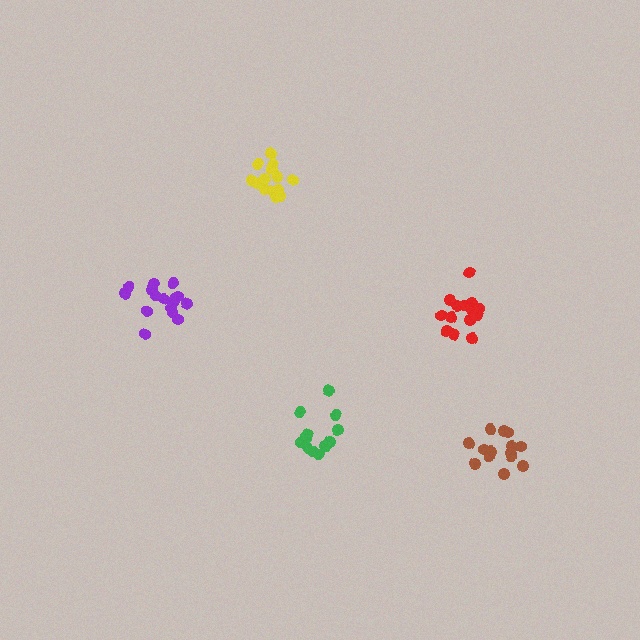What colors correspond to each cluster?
The clusters are colored: purple, red, green, brown, yellow.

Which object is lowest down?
The brown cluster is bottommost.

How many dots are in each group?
Group 1: 16 dots, Group 2: 15 dots, Group 3: 13 dots, Group 4: 14 dots, Group 5: 14 dots (72 total).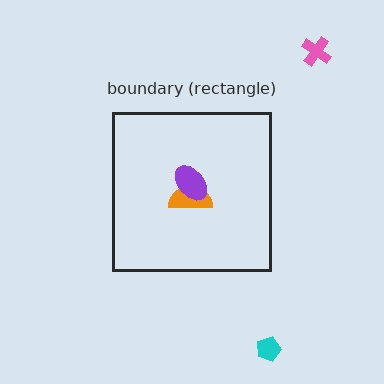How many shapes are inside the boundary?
2 inside, 2 outside.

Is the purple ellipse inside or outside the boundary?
Inside.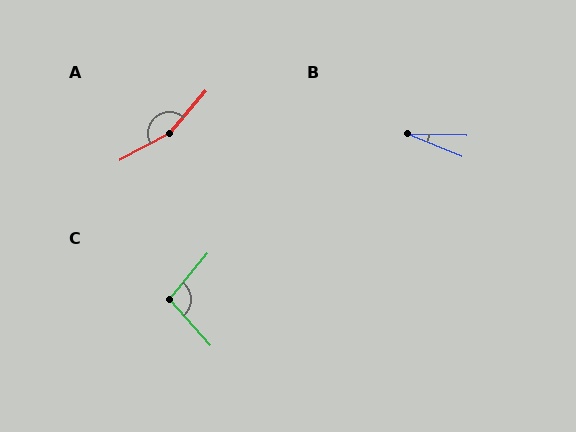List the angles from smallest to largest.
B (21°), C (99°), A (160°).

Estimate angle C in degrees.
Approximately 99 degrees.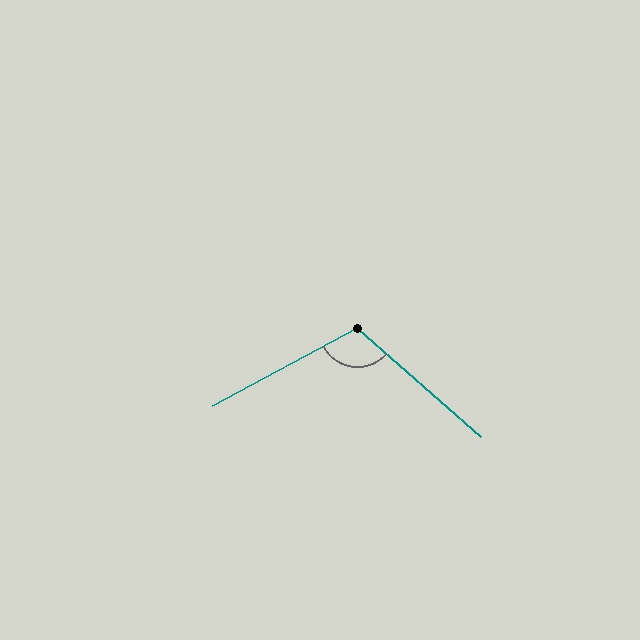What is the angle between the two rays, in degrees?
Approximately 110 degrees.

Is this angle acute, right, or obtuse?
It is obtuse.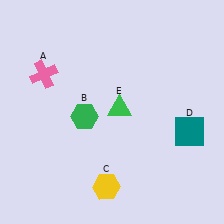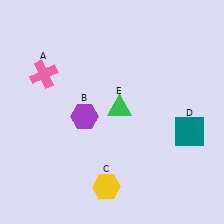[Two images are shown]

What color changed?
The hexagon (B) changed from green in Image 1 to purple in Image 2.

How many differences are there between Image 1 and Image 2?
There is 1 difference between the two images.